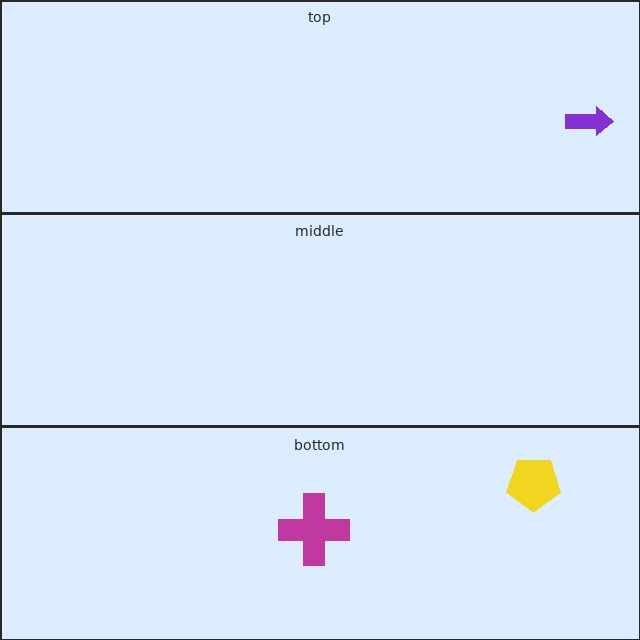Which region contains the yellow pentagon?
The bottom region.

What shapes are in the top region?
The purple arrow.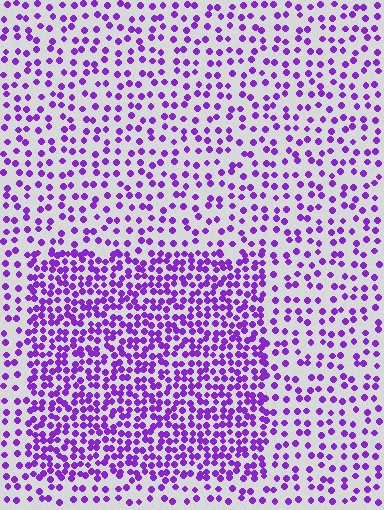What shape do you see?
I see a rectangle.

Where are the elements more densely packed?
The elements are more densely packed inside the rectangle boundary.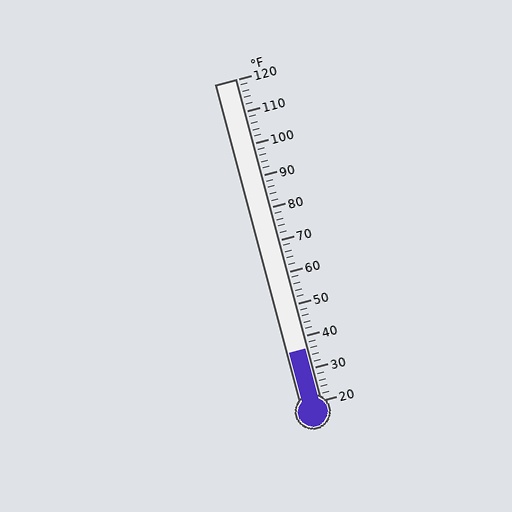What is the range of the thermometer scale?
The thermometer scale ranges from 20°F to 120°F.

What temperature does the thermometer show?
The thermometer shows approximately 36°F.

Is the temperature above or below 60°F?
The temperature is below 60°F.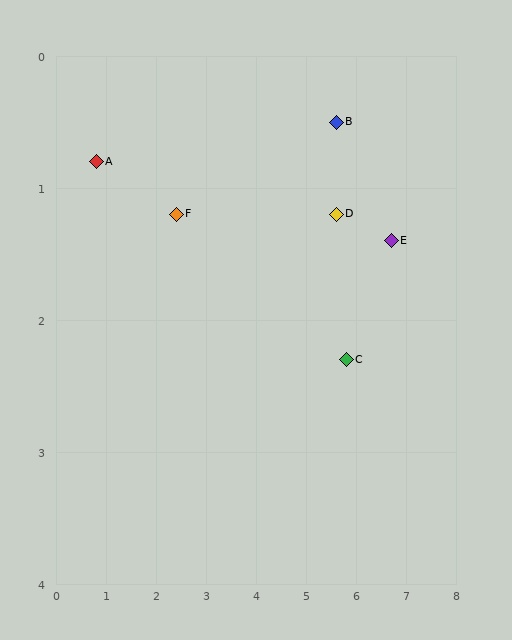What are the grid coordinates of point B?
Point B is at approximately (5.6, 0.5).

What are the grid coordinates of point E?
Point E is at approximately (6.7, 1.4).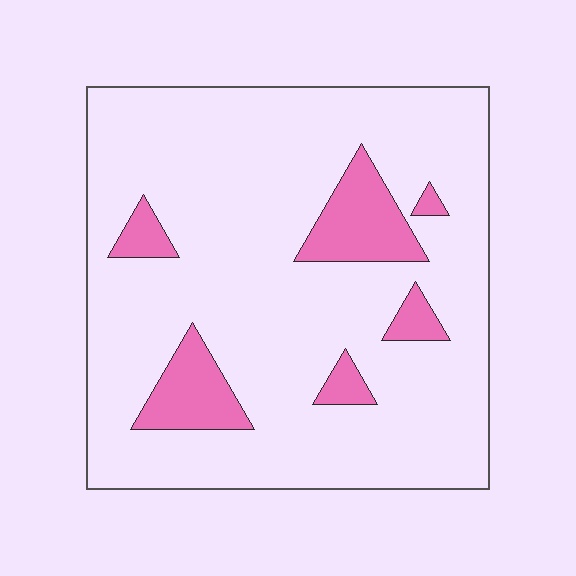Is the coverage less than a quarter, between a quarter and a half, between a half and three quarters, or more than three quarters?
Less than a quarter.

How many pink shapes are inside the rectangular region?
6.